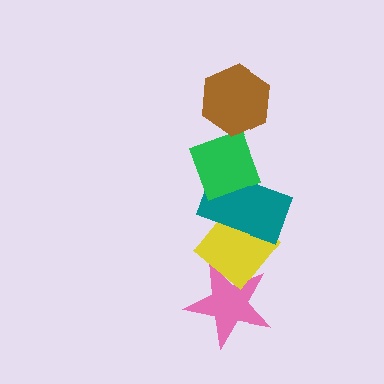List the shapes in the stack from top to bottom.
From top to bottom: the brown hexagon, the green diamond, the teal rectangle, the yellow diamond, the pink star.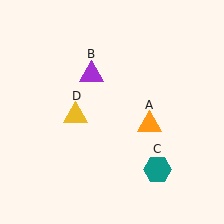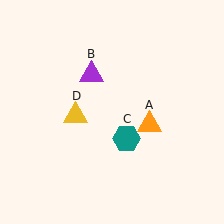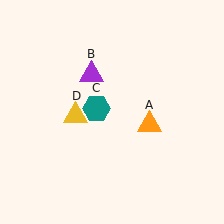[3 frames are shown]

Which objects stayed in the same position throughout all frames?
Orange triangle (object A) and purple triangle (object B) and yellow triangle (object D) remained stationary.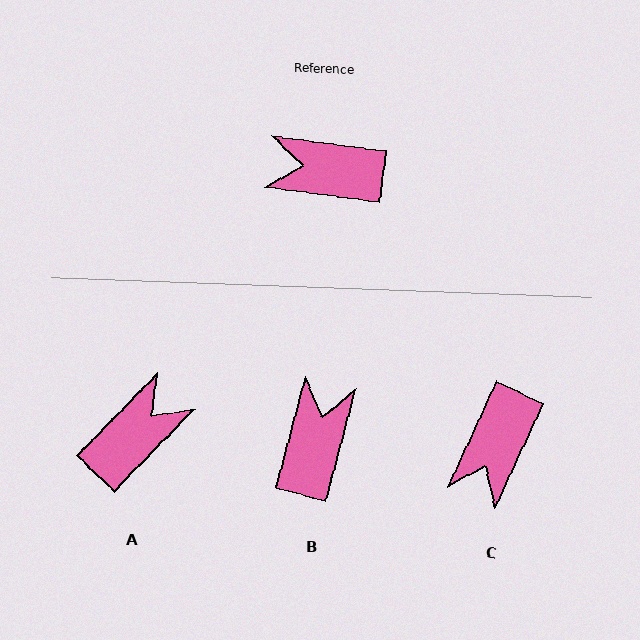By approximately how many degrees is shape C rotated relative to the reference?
Approximately 73 degrees counter-clockwise.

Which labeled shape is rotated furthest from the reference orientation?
A, about 127 degrees away.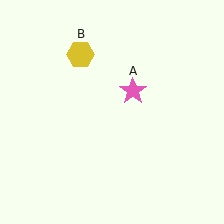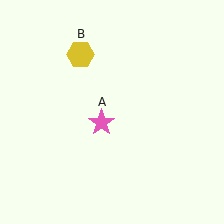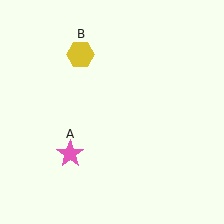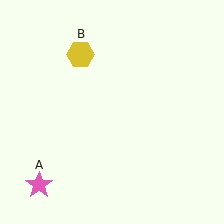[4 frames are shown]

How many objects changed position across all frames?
1 object changed position: pink star (object A).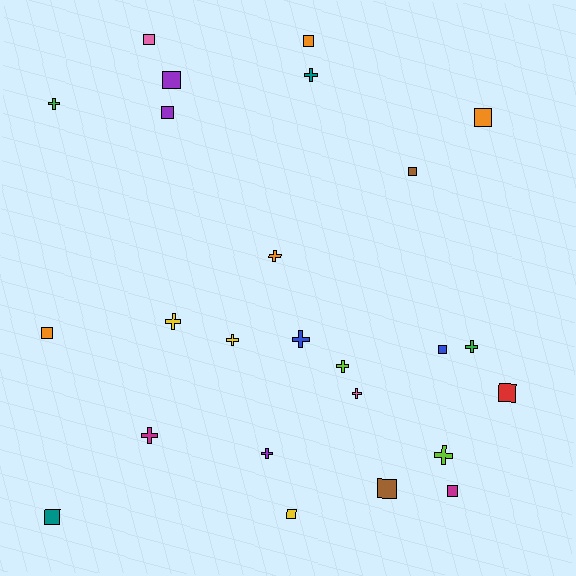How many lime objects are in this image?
There are 2 lime objects.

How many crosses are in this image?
There are 12 crosses.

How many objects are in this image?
There are 25 objects.